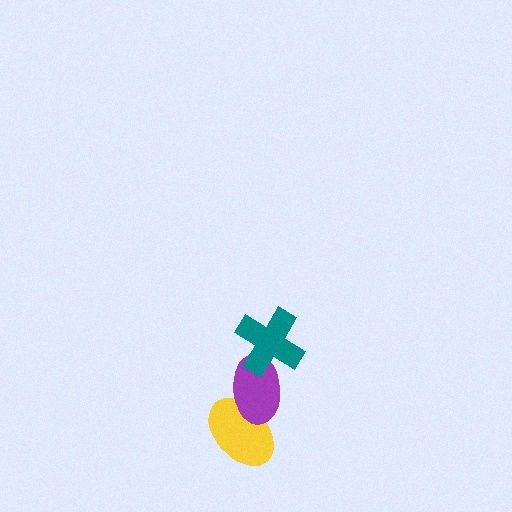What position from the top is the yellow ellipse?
The yellow ellipse is 3rd from the top.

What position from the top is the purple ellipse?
The purple ellipse is 2nd from the top.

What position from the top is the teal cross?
The teal cross is 1st from the top.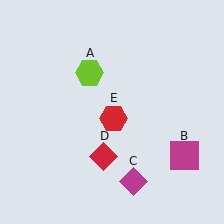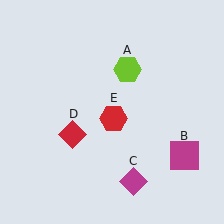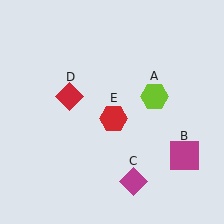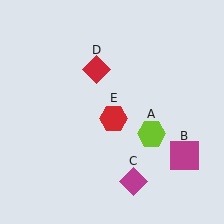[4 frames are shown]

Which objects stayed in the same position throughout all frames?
Magenta square (object B) and magenta diamond (object C) and red hexagon (object E) remained stationary.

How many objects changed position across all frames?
2 objects changed position: lime hexagon (object A), red diamond (object D).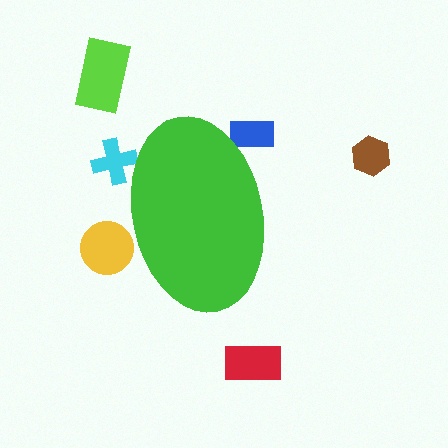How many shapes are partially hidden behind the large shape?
3 shapes are partially hidden.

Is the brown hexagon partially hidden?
No, the brown hexagon is fully visible.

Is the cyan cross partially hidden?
Yes, the cyan cross is partially hidden behind the green ellipse.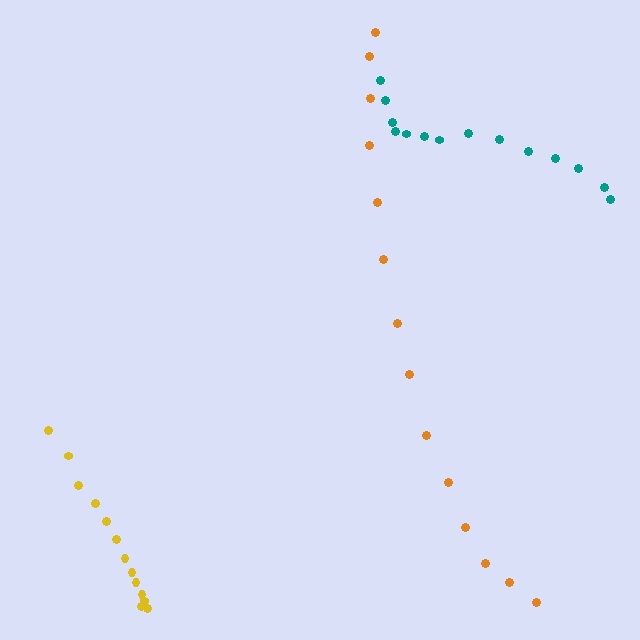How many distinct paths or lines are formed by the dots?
There are 3 distinct paths.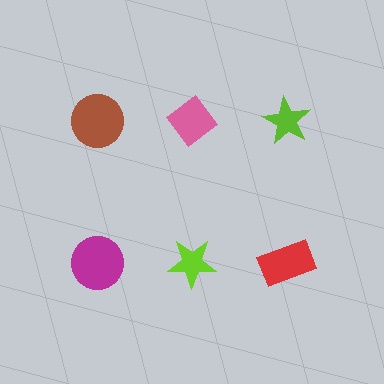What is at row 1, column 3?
A lime star.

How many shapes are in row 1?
3 shapes.